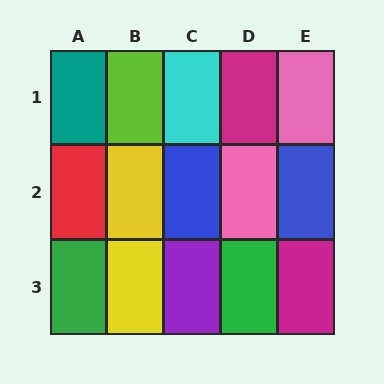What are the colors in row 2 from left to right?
Red, yellow, blue, pink, blue.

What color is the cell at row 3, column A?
Green.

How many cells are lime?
1 cell is lime.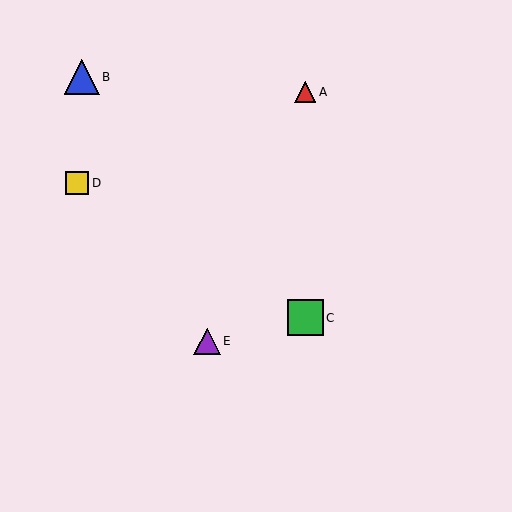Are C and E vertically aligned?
No, C is at x≈305 and E is at x≈207.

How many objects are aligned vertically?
2 objects (A, C) are aligned vertically.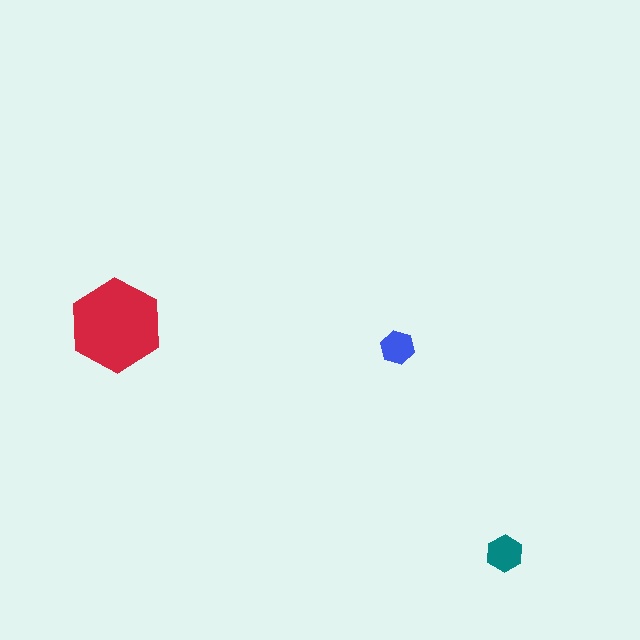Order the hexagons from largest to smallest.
the red one, the teal one, the blue one.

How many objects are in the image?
There are 3 objects in the image.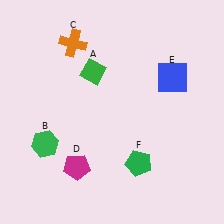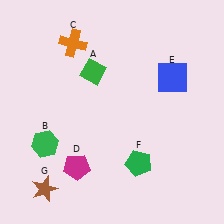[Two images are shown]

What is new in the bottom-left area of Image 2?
A brown star (G) was added in the bottom-left area of Image 2.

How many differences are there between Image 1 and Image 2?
There is 1 difference between the two images.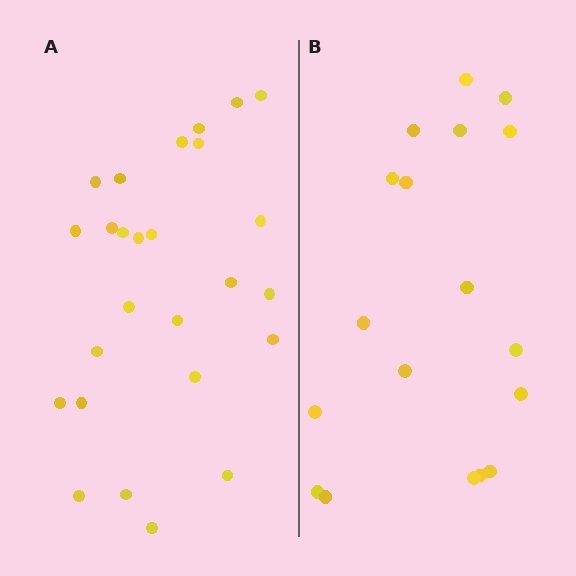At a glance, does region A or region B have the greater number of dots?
Region A (the left region) has more dots.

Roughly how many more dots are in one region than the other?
Region A has roughly 8 or so more dots than region B.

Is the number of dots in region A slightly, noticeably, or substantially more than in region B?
Region A has noticeably more, but not dramatically so. The ratio is roughly 1.4 to 1.